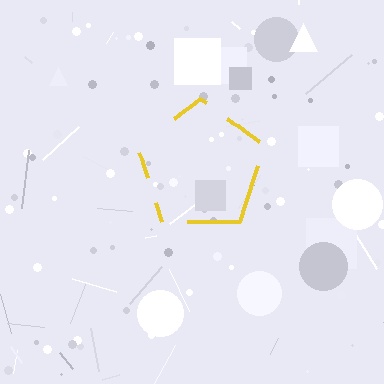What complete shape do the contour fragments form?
The contour fragments form a pentagon.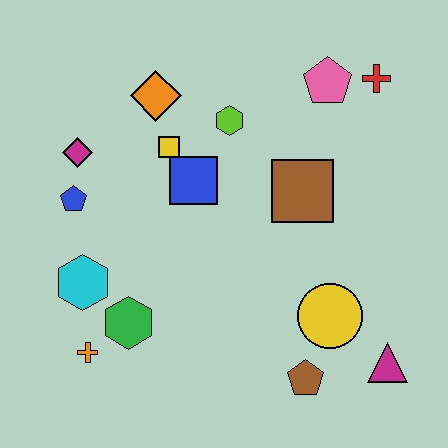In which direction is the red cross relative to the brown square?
The red cross is above the brown square.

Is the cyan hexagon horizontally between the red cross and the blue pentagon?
Yes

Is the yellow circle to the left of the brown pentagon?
No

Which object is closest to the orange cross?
The green hexagon is closest to the orange cross.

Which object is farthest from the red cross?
The orange cross is farthest from the red cross.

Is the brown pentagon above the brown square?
No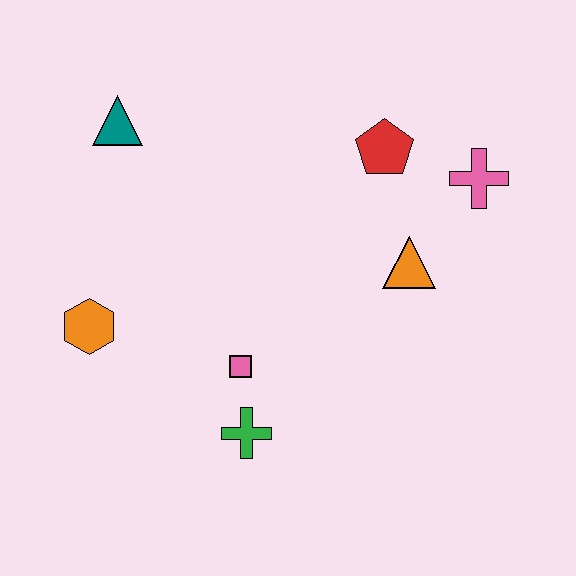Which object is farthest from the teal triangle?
The pink cross is farthest from the teal triangle.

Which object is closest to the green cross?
The pink square is closest to the green cross.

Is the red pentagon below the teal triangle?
Yes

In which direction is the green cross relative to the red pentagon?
The green cross is below the red pentagon.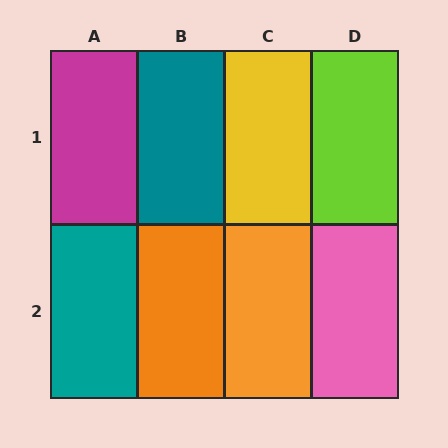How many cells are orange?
2 cells are orange.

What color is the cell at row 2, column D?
Pink.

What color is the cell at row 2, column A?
Teal.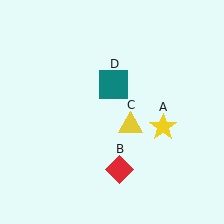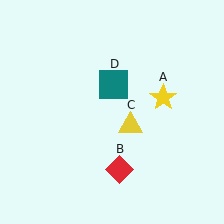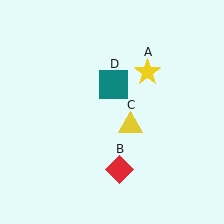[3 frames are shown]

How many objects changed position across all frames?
1 object changed position: yellow star (object A).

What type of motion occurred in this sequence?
The yellow star (object A) rotated counterclockwise around the center of the scene.